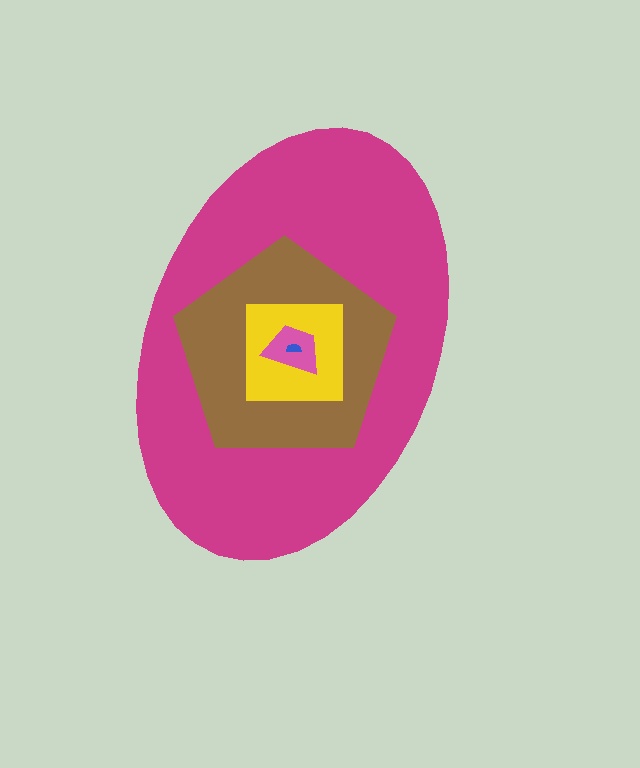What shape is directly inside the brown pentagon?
The yellow square.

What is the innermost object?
The blue semicircle.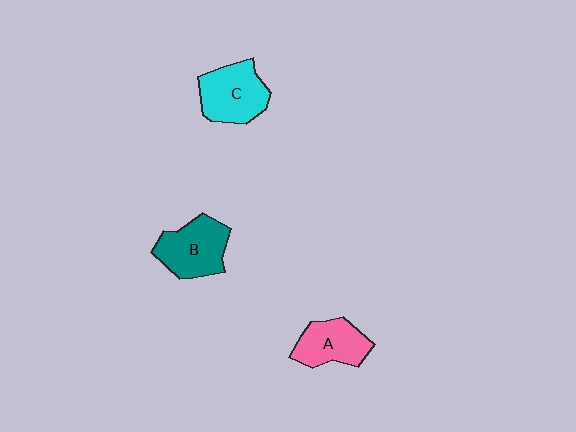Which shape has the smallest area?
Shape A (pink).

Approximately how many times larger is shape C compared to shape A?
Approximately 1.2 times.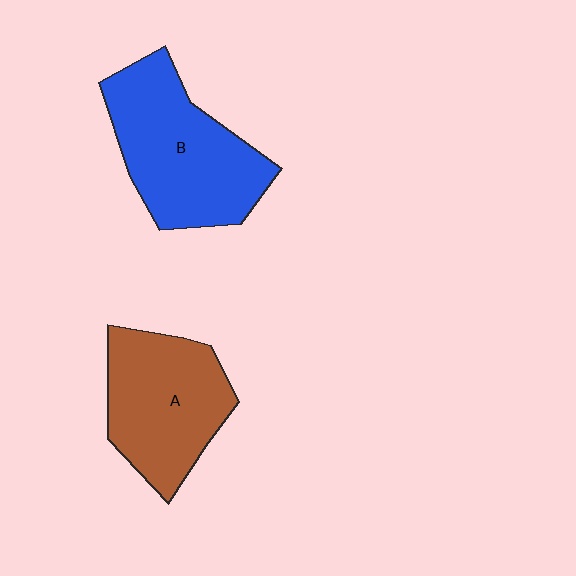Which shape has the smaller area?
Shape A (brown).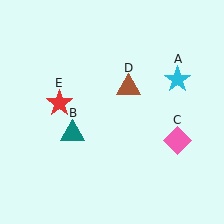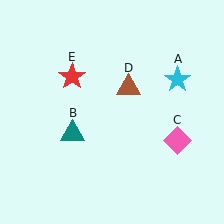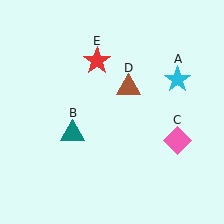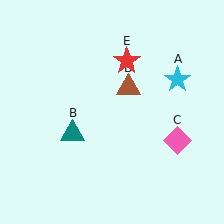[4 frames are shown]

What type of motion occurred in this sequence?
The red star (object E) rotated clockwise around the center of the scene.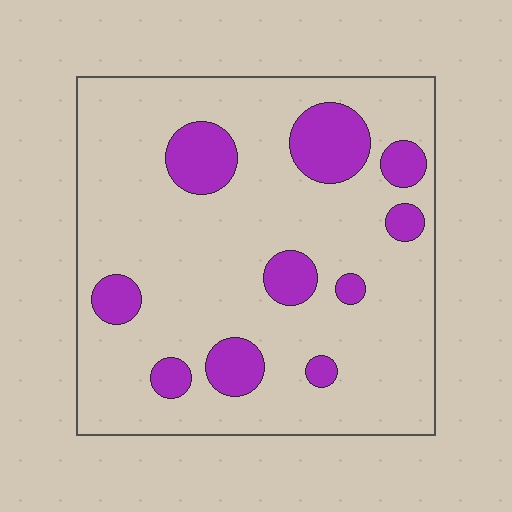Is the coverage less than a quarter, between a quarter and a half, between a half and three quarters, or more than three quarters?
Less than a quarter.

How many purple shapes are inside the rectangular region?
10.